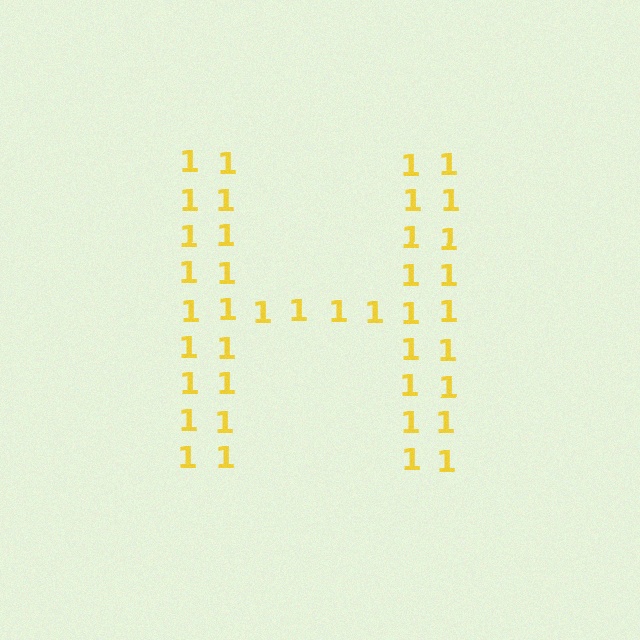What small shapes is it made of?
It is made of small digit 1's.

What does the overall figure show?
The overall figure shows the letter H.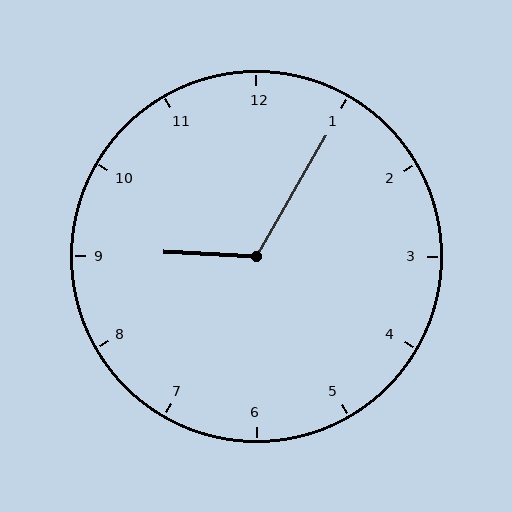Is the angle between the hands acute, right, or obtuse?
It is obtuse.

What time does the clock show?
9:05.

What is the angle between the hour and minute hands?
Approximately 118 degrees.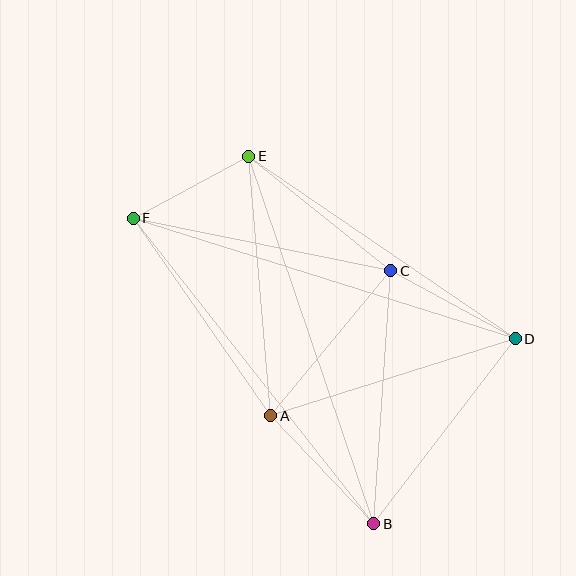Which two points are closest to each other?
Points E and F are closest to each other.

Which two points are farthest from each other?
Points D and F are farthest from each other.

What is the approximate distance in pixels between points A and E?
The distance between A and E is approximately 261 pixels.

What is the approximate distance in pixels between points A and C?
The distance between A and C is approximately 188 pixels.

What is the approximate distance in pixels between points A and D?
The distance between A and D is approximately 256 pixels.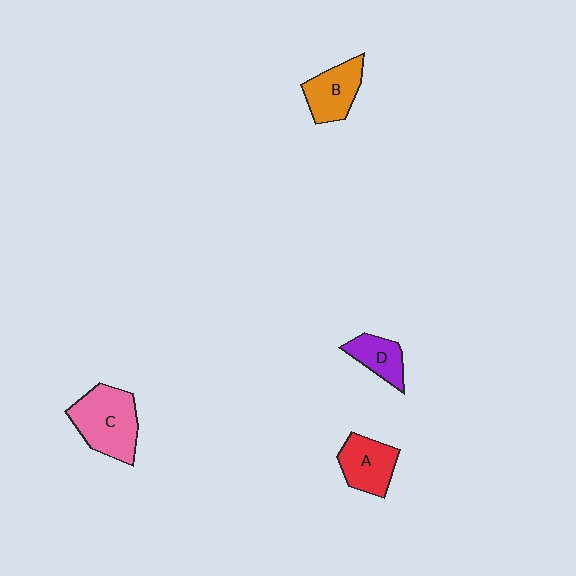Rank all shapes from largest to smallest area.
From largest to smallest: C (pink), A (red), B (orange), D (purple).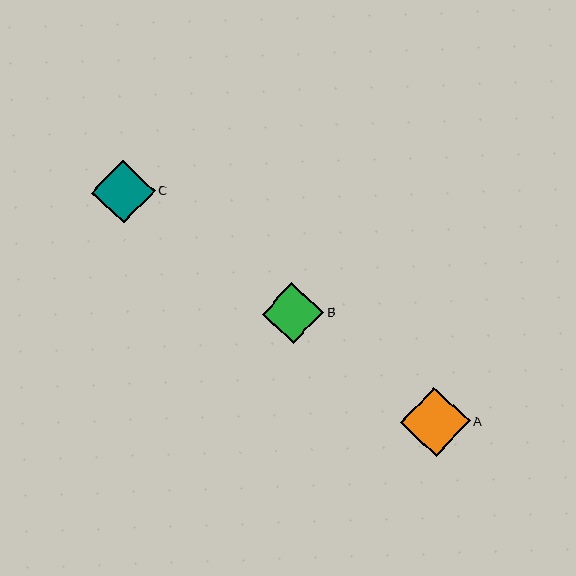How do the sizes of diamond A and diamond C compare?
Diamond A and diamond C are approximately the same size.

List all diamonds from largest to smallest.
From largest to smallest: A, C, B.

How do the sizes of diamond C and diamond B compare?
Diamond C and diamond B are approximately the same size.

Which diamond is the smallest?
Diamond B is the smallest with a size of approximately 61 pixels.